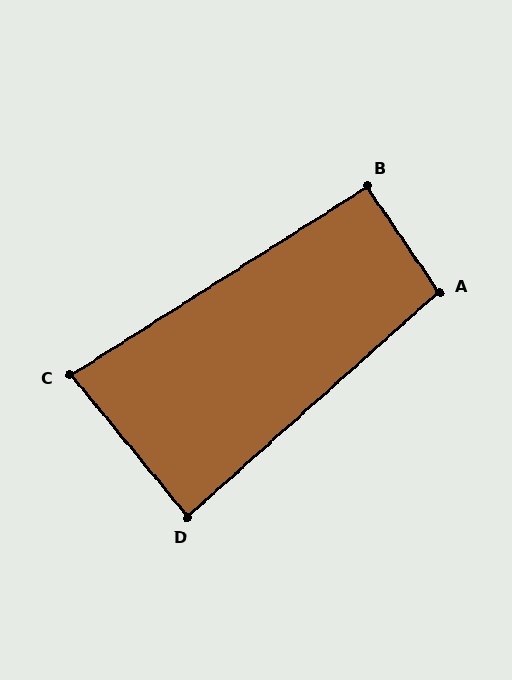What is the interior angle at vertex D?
Approximately 88 degrees (approximately right).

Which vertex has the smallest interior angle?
C, at approximately 83 degrees.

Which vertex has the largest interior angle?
A, at approximately 97 degrees.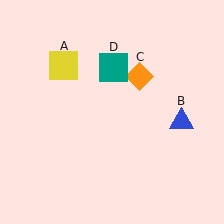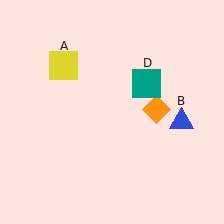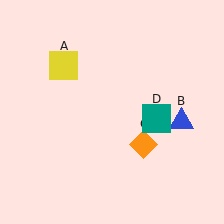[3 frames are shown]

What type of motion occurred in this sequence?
The orange diamond (object C), teal square (object D) rotated clockwise around the center of the scene.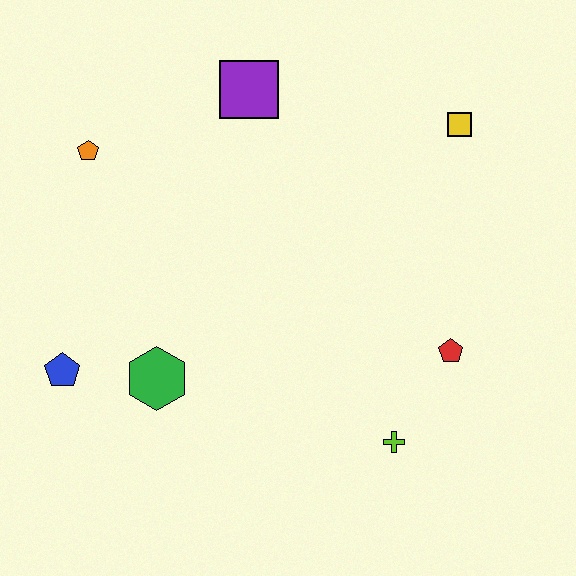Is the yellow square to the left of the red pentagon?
No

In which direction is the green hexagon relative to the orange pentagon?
The green hexagon is below the orange pentagon.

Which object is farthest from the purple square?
The lime cross is farthest from the purple square.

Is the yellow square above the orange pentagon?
Yes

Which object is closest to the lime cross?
The red pentagon is closest to the lime cross.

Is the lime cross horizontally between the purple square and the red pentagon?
Yes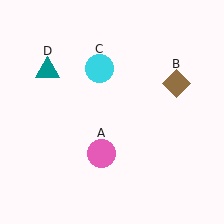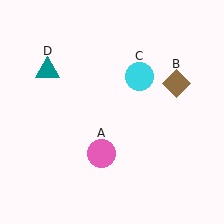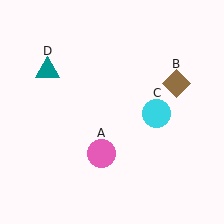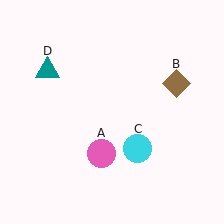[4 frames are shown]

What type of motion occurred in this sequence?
The cyan circle (object C) rotated clockwise around the center of the scene.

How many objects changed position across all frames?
1 object changed position: cyan circle (object C).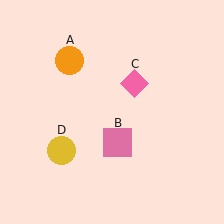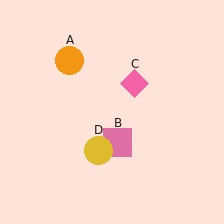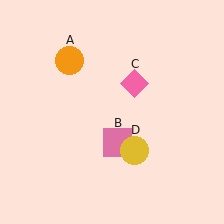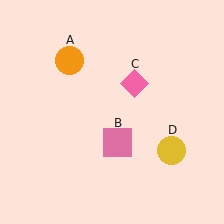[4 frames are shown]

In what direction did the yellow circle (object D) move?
The yellow circle (object D) moved right.